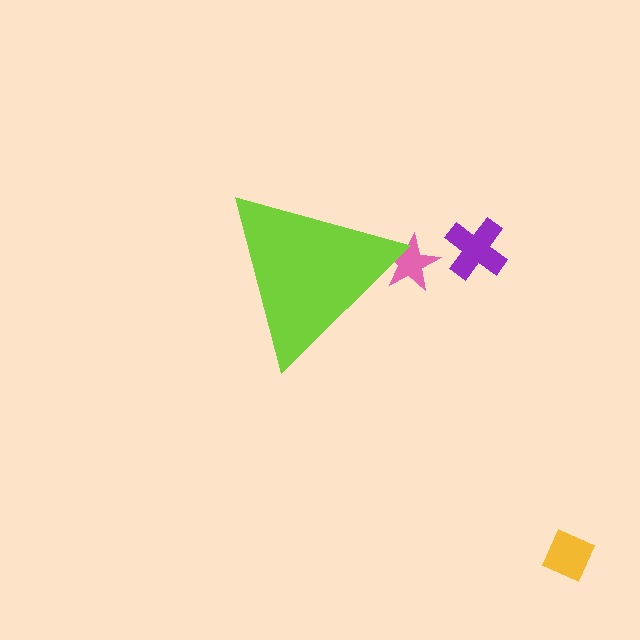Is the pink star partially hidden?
Yes, the pink star is partially hidden behind the lime triangle.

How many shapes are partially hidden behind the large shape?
1 shape is partially hidden.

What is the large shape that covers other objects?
A lime triangle.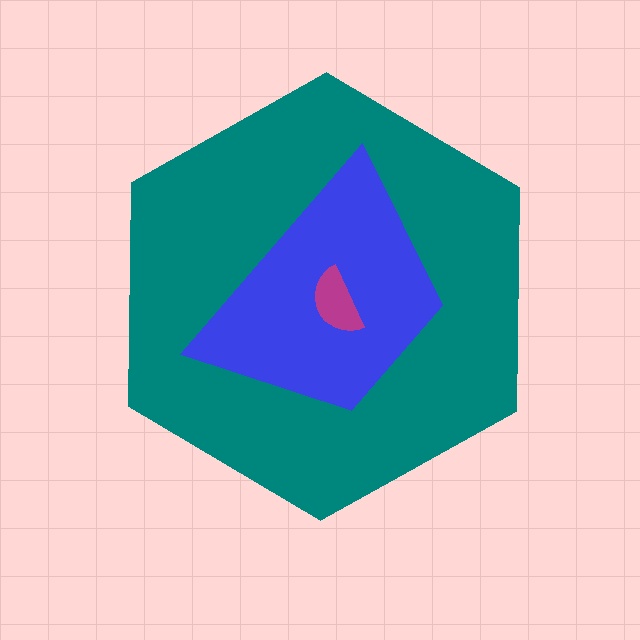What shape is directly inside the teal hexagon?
The blue trapezoid.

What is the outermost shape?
The teal hexagon.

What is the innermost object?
The magenta semicircle.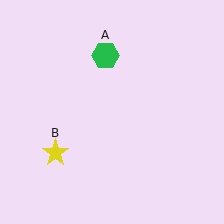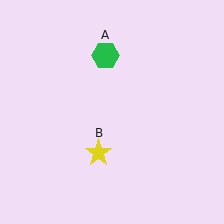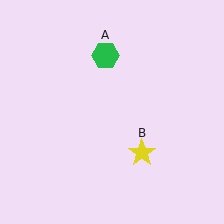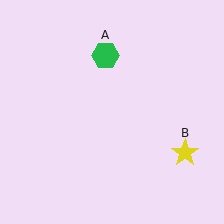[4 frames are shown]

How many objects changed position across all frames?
1 object changed position: yellow star (object B).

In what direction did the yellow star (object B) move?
The yellow star (object B) moved right.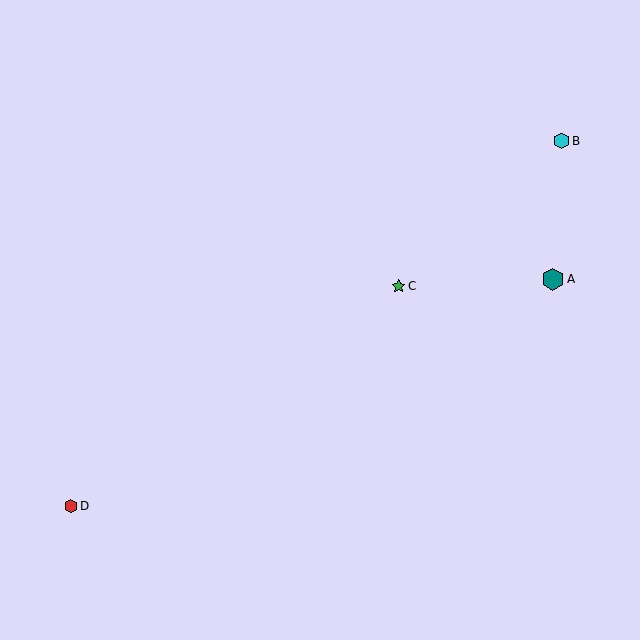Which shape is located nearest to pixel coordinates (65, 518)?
The red hexagon (labeled D) at (71, 506) is nearest to that location.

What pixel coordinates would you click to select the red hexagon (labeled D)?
Click at (71, 506) to select the red hexagon D.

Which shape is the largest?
The teal hexagon (labeled A) is the largest.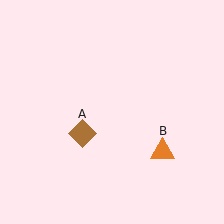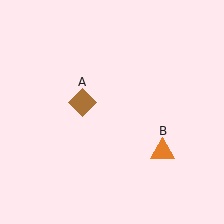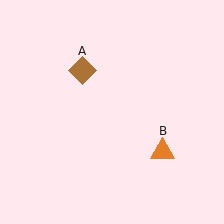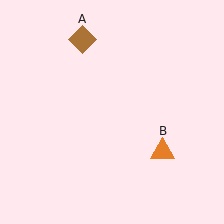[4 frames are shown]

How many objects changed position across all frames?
1 object changed position: brown diamond (object A).